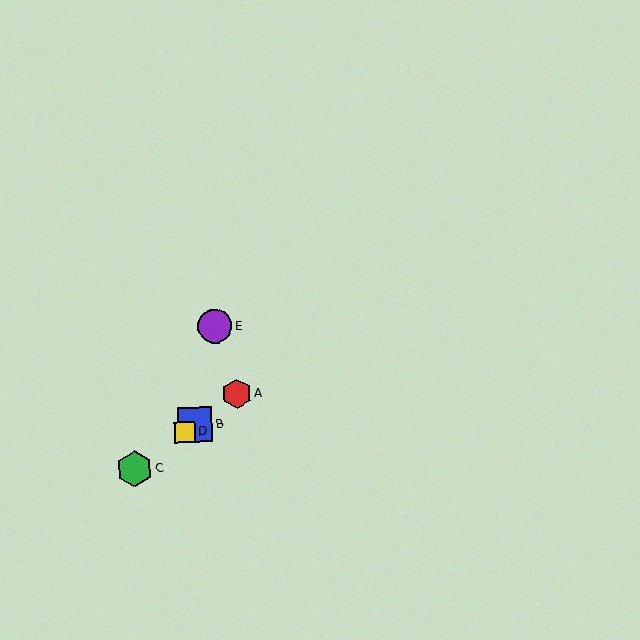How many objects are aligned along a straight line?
4 objects (A, B, C, D) are aligned along a straight line.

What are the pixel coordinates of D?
Object D is at (184, 432).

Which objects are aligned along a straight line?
Objects A, B, C, D are aligned along a straight line.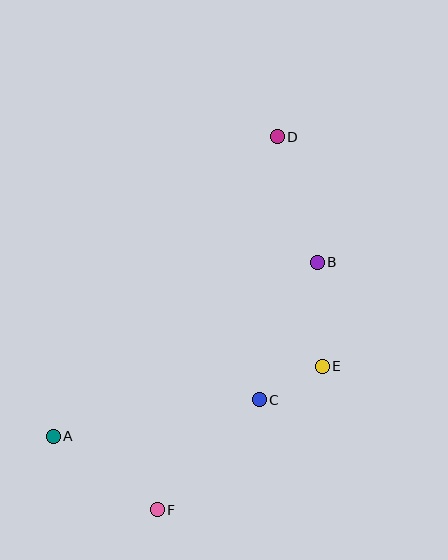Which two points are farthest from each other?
Points D and F are farthest from each other.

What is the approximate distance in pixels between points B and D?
The distance between B and D is approximately 132 pixels.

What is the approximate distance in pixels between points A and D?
The distance between A and D is approximately 374 pixels.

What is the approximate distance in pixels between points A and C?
The distance between A and C is approximately 209 pixels.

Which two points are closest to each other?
Points C and E are closest to each other.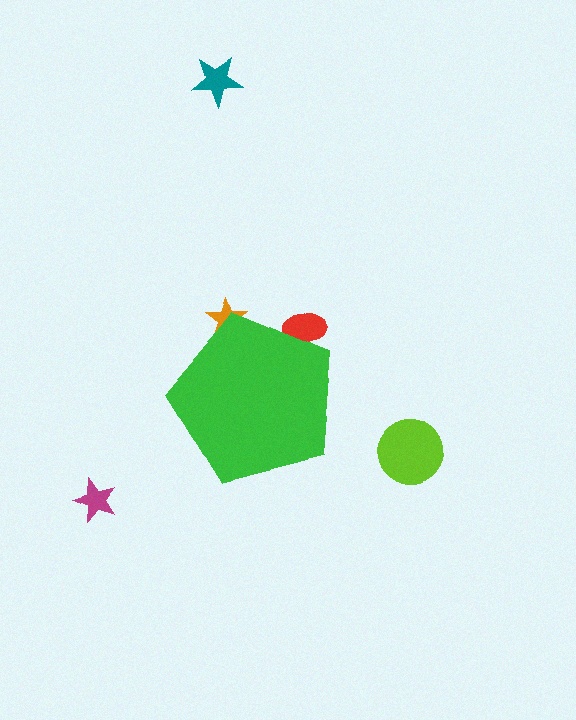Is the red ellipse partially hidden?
Yes, the red ellipse is partially hidden behind the green pentagon.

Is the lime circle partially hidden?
No, the lime circle is fully visible.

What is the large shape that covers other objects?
A green pentagon.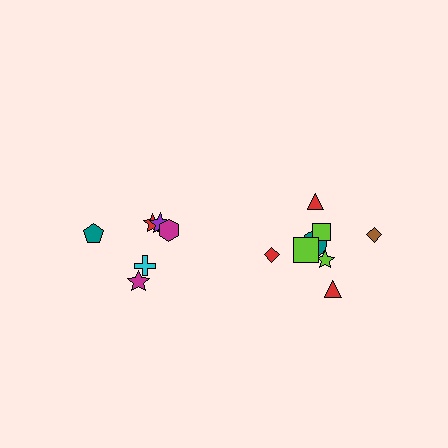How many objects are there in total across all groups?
There are 14 objects.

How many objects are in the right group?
There are 8 objects.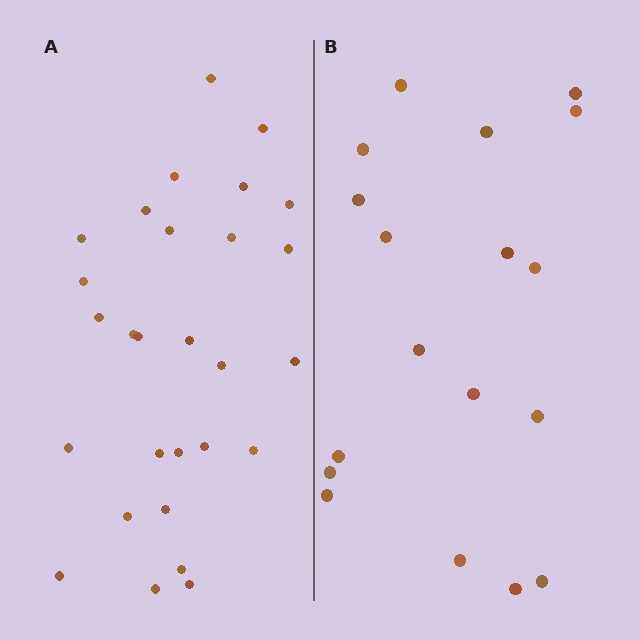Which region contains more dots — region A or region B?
Region A (the left region) has more dots.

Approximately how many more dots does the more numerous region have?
Region A has roughly 10 or so more dots than region B.